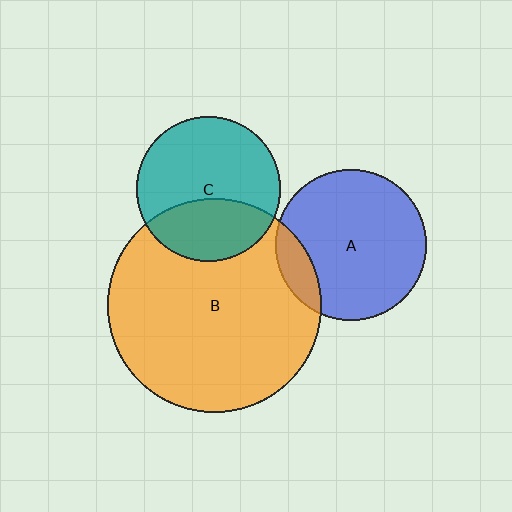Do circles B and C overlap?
Yes.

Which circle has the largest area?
Circle B (orange).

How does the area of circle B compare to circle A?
Approximately 2.0 times.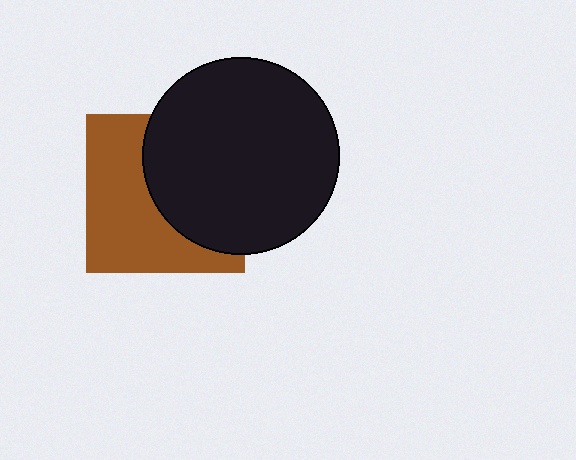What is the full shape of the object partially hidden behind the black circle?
The partially hidden object is a brown square.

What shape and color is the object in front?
The object in front is a black circle.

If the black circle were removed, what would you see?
You would see the complete brown square.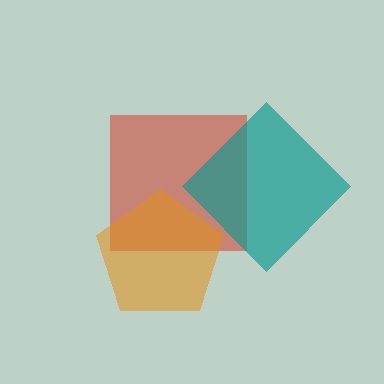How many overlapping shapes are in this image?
There are 3 overlapping shapes in the image.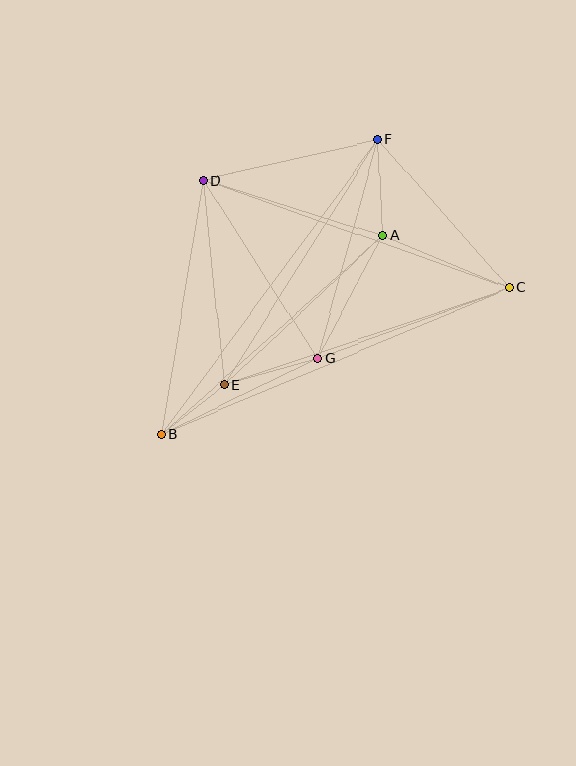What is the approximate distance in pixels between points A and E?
The distance between A and E is approximately 218 pixels.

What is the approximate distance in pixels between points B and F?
The distance between B and F is approximately 365 pixels.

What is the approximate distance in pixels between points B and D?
The distance between B and D is approximately 257 pixels.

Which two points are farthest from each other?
Points B and C are farthest from each other.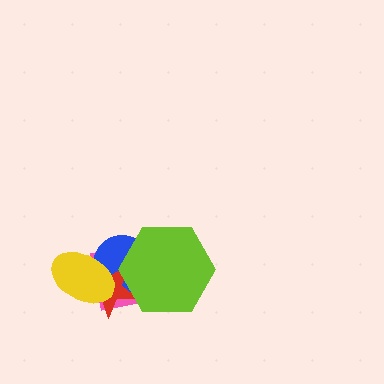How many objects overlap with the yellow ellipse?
3 objects overlap with the yellow ellipse.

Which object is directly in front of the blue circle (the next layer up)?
The red star is directly in front of the blue circle.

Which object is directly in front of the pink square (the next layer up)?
The blue circle is directly in front of the pink square.